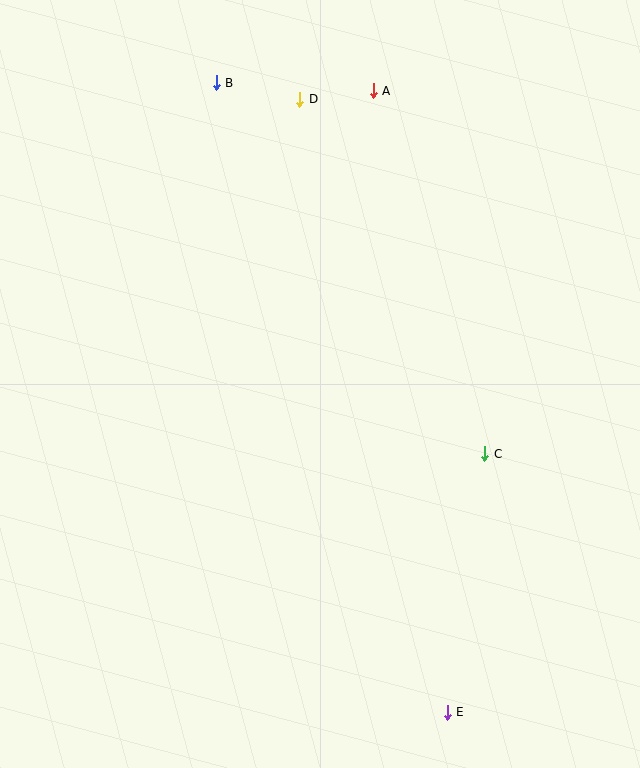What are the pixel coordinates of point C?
Point C is at (485, 454).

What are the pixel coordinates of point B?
Point B is at (216, 83).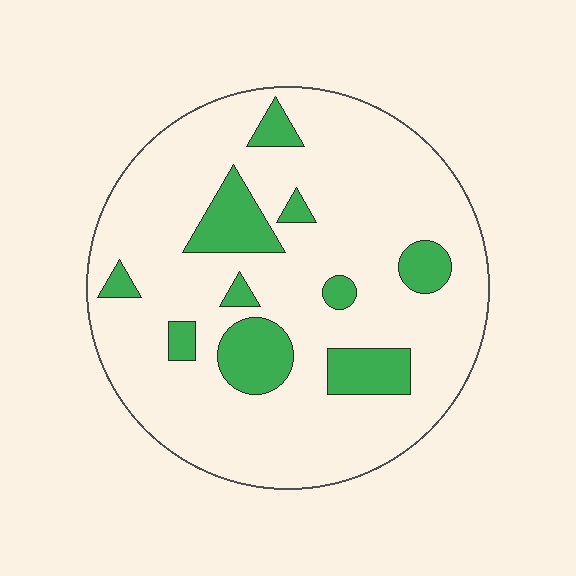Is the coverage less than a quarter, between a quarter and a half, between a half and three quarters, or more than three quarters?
Less than a quarter.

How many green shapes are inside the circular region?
10.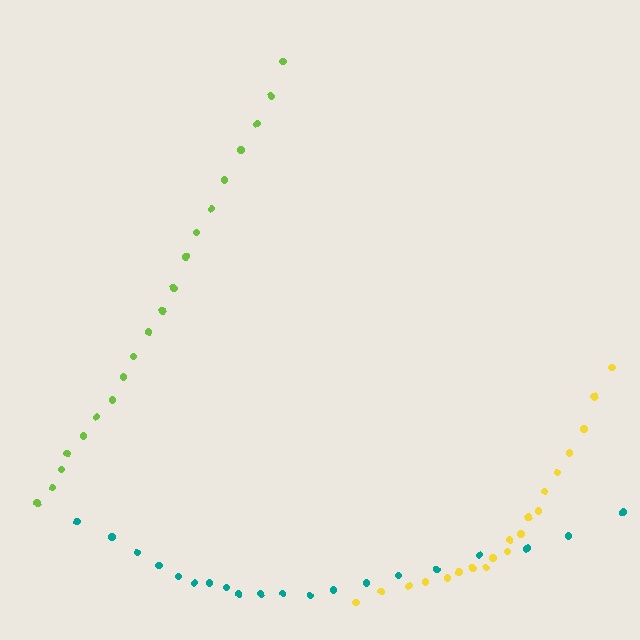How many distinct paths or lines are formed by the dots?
There are 3 distinct paths.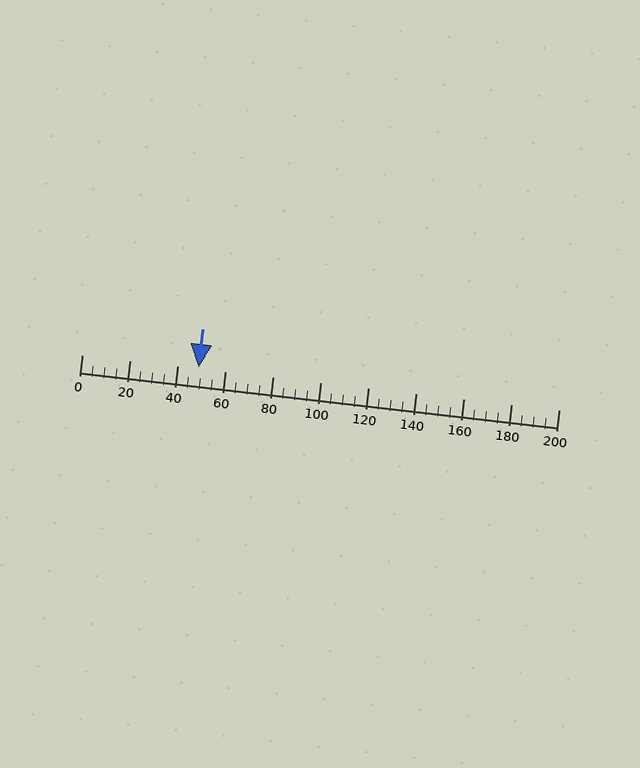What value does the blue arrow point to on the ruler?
The blue arrow points to approximately 49.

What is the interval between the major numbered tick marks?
The major tick marks are spaced 20 units apart.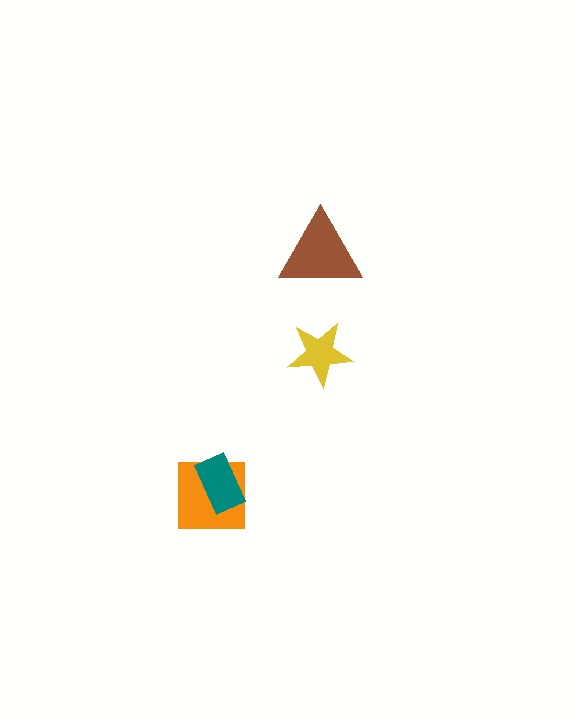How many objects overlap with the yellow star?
0 objects overlap with the yellow star.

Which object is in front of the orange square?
The teal rectangle is in front of the orange square.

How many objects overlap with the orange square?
1 object overlaps with the orange square.